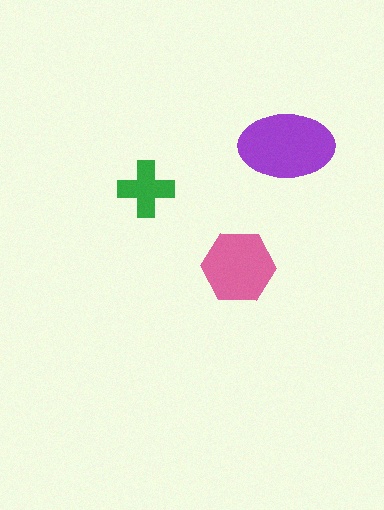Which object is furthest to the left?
The green cross is leftmost.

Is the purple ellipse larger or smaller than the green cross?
Larger.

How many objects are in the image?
There are 3 objects in the image.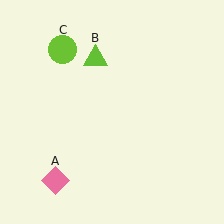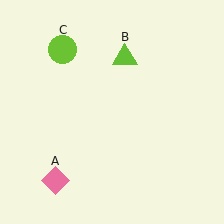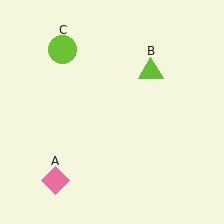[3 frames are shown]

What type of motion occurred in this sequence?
The lime triangle (object B) rotated clockwise around the center of the scene.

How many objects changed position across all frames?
1 object changed position: lime triangle (object B).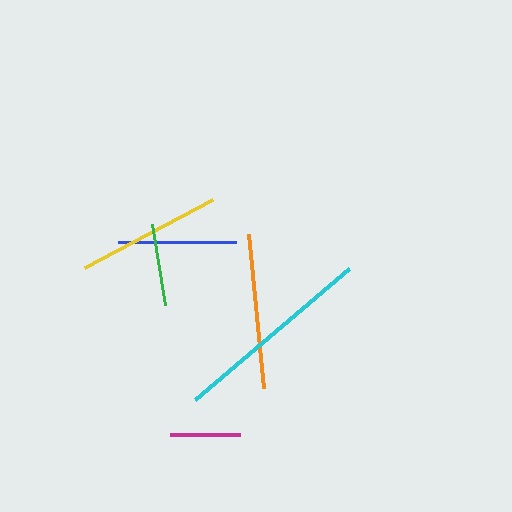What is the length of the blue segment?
The blue segment is approximately 119 pixels long.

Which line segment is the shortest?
The magenta line is the shortest at approximately 71 pixels.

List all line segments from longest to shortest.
From longest to shortest: cyan, orange, yellow, blue, green, magenta.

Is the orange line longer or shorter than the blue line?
The orange line is longer than the blue line.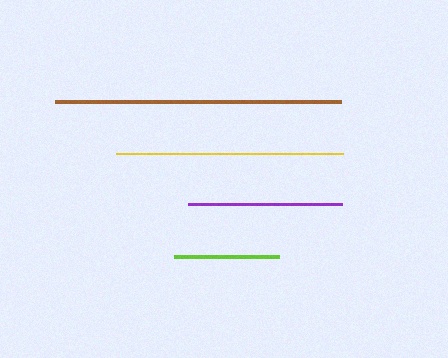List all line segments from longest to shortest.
From longest to shortest: brown, yellow, purple, lime.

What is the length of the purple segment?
The purple segment is approximately 154 pixels long.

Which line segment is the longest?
The brown line is the longest at approximately 286 pixels.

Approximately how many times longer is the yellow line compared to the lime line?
The yellow line is approximately 2.2 times the length of the lime line.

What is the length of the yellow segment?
The yellow segment is approximately 227 pixels long.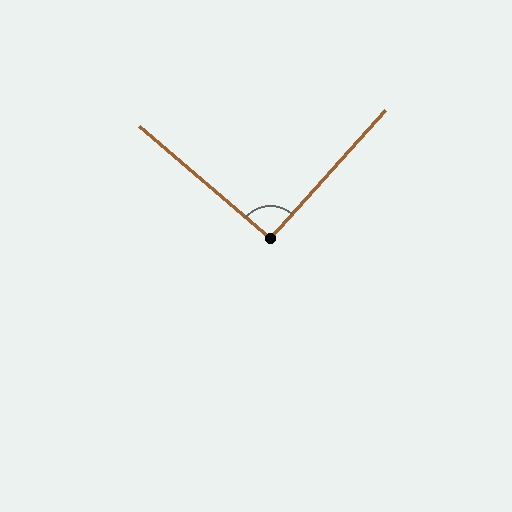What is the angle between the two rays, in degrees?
Approximately 91 degrees.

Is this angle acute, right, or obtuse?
It is approximately a right angle.